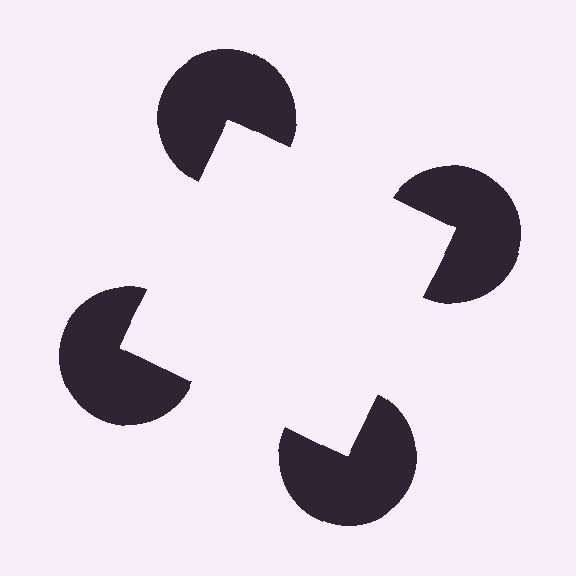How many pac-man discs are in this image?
There are 4 — one at each vertex of the illusory square.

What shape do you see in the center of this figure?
An illusory square — its edges are inferred from the aligned wedge cuts in the pac-man discs, not physically drawn.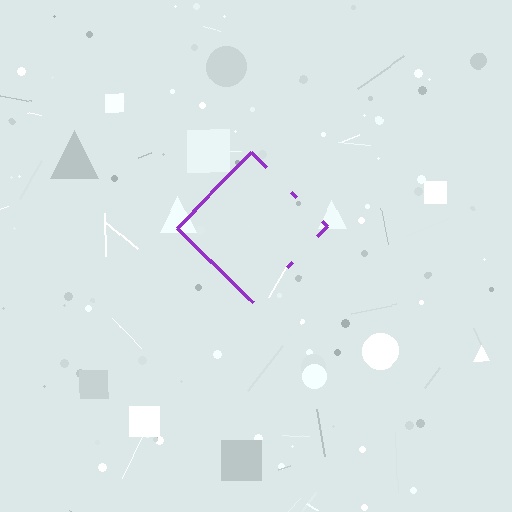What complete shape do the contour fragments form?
The contour fragments form a diamond.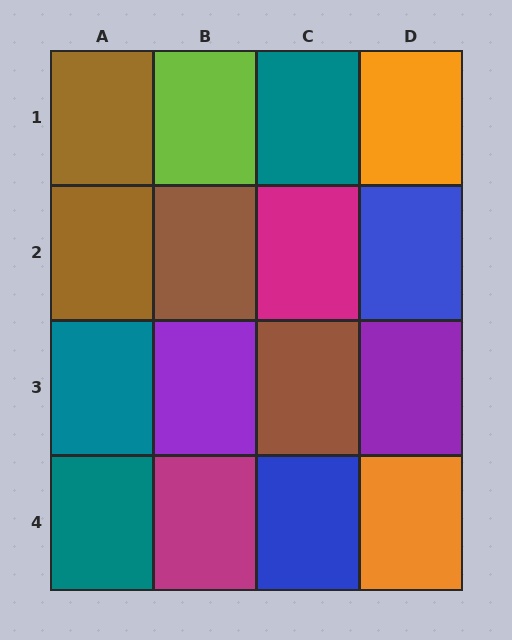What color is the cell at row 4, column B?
Magenta.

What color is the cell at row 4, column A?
Teal.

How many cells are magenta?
2 cells are magenta.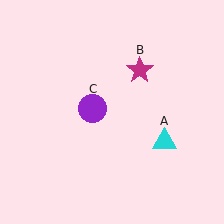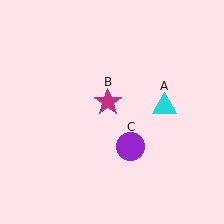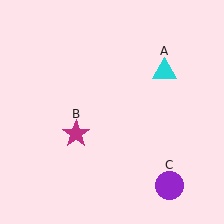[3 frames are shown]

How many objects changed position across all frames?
3 objects changed position: cyan triangle (object A), magenta star (object B), purple circle (object C).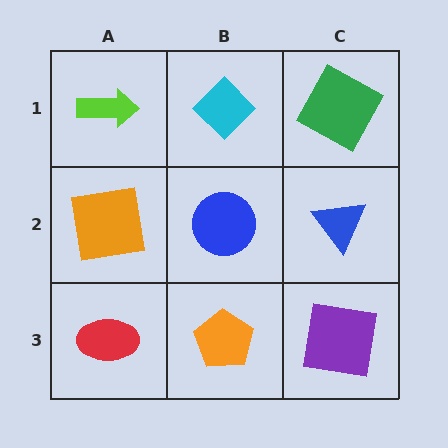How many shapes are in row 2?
3 shapes.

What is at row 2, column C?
A blue triangle.